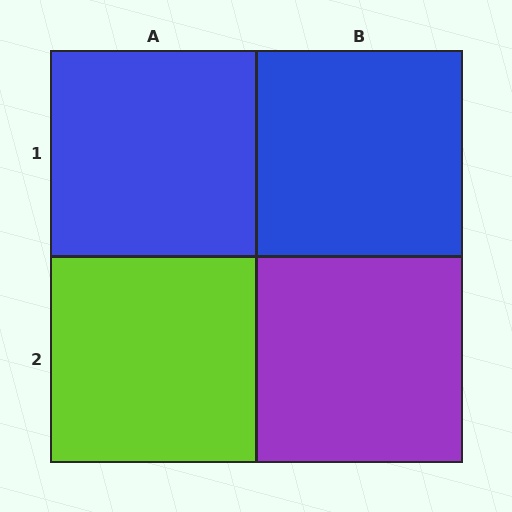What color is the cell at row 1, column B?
Blue.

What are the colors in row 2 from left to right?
Lime, purple.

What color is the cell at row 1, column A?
Blue.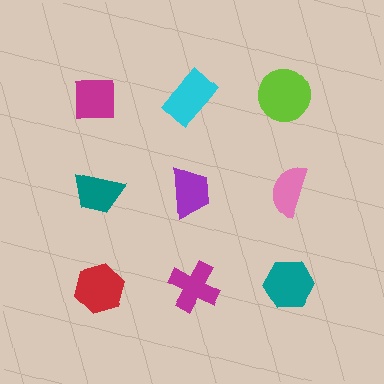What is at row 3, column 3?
A teal hexagon.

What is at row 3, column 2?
A magenta cross.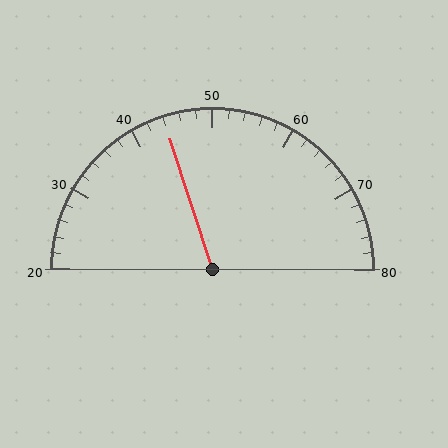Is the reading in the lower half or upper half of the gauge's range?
The reading is in the lower half of the range (20 to 80).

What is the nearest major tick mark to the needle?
The nearest major tick mark is 40.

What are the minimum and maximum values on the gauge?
The gauge ranges from 20 to 80.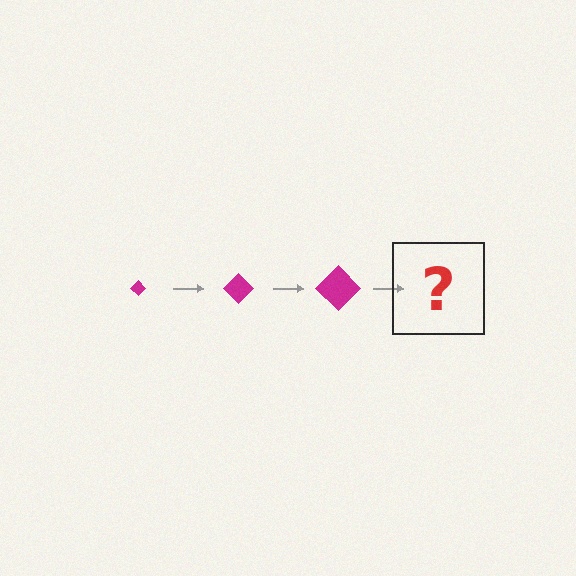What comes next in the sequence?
The next element should be a magenta diamond, larger than the previous one.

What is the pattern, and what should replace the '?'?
The pattern is that the diamond gets progressively larger each step. The '?' should be a magenta diamond, larger than the previous one.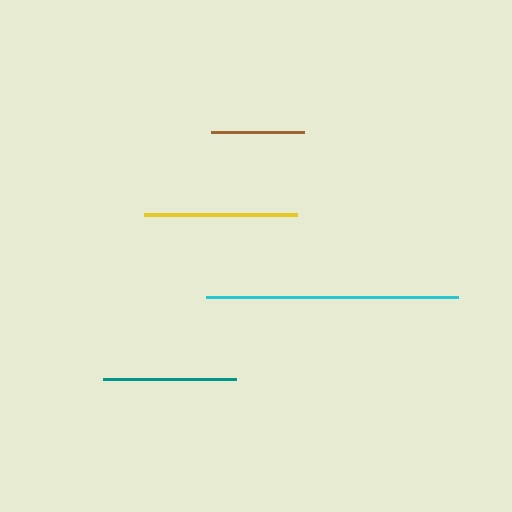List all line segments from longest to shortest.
From longest to shortest: cyan, yellow, teal, brown.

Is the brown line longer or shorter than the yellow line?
The yellow line is longer than the brown line.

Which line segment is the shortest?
The brown line is the shortest at approximately 93 pixels.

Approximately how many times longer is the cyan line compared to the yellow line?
The cyan line is approximately 1.6 times the length of the yellow line.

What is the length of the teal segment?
The teal segment is approximately 134 pixels long.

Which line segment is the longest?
The cyan line is the longest at approximately 252 pixels.